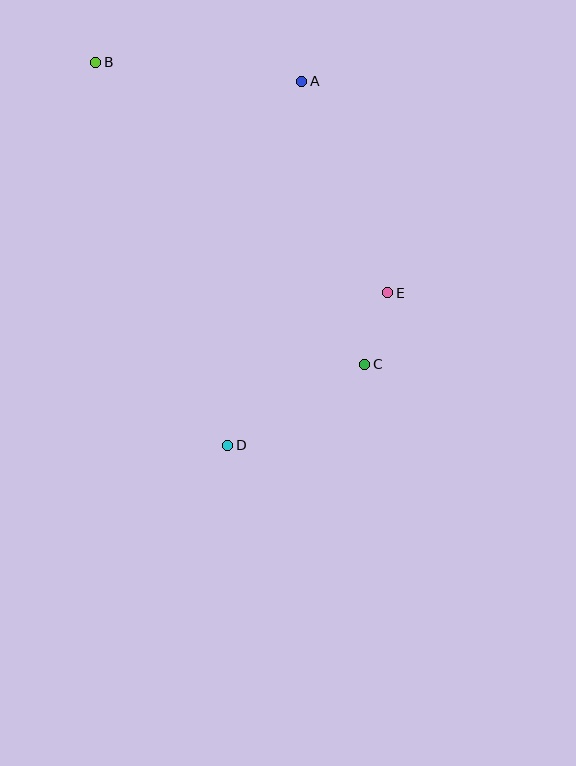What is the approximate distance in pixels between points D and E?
The distance between D and E is approximately 221 pixels.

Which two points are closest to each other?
Points C and E are closest to each other.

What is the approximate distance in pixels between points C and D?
The distance between C and D is approximately 159 pixels.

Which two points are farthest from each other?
Points B and D are farthest from each other.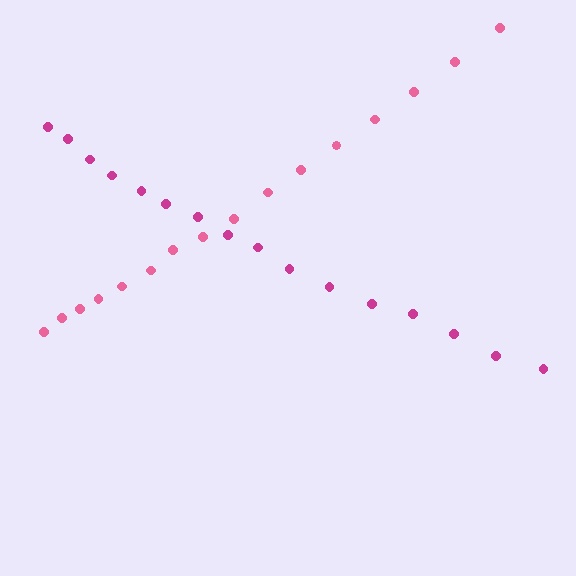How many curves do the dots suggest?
There are 2 distinct paths.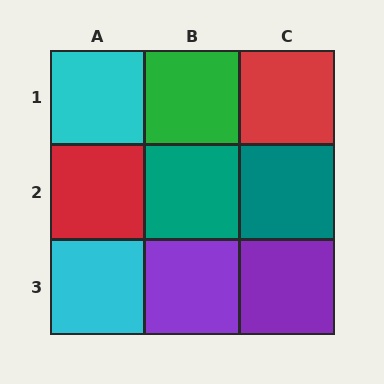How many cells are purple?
2 cells are purple.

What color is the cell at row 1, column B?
Green.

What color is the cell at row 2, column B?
Teal.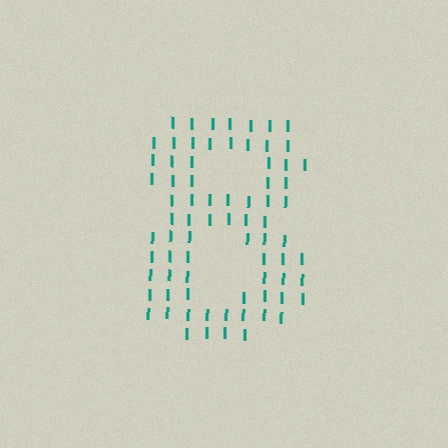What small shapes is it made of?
It is made of small letter I's.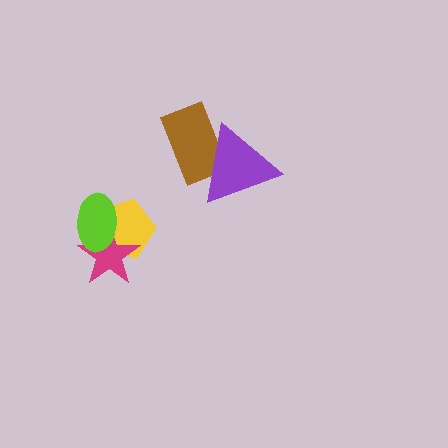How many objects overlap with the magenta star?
2 objects overlap with the magenta star.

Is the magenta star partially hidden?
Yes, it is partially covered by another shape.